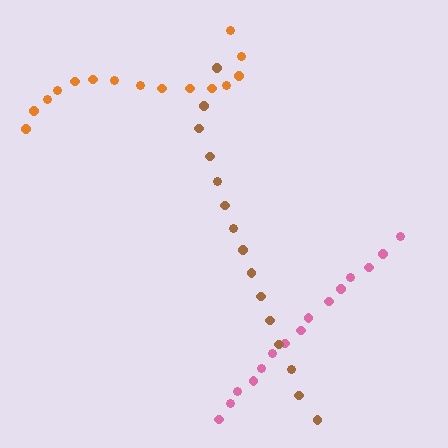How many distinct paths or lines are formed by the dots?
There are 3 distinct paths.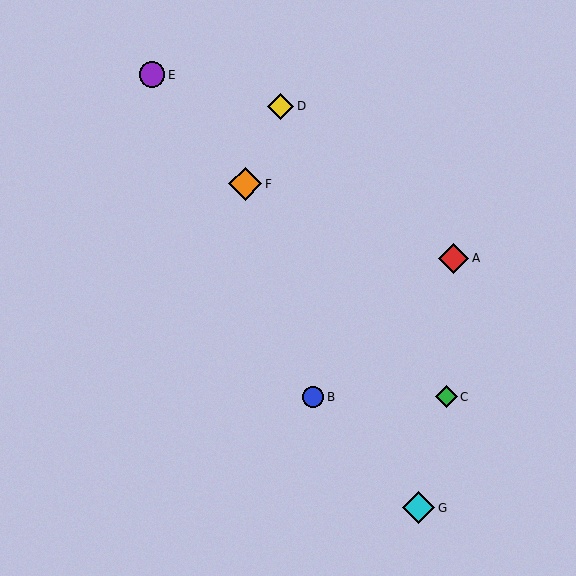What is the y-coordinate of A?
Object A is at y≈258.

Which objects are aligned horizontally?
Objects B, C are aligned horizontally.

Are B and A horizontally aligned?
No, B is at y≈397 and A is at y≈258.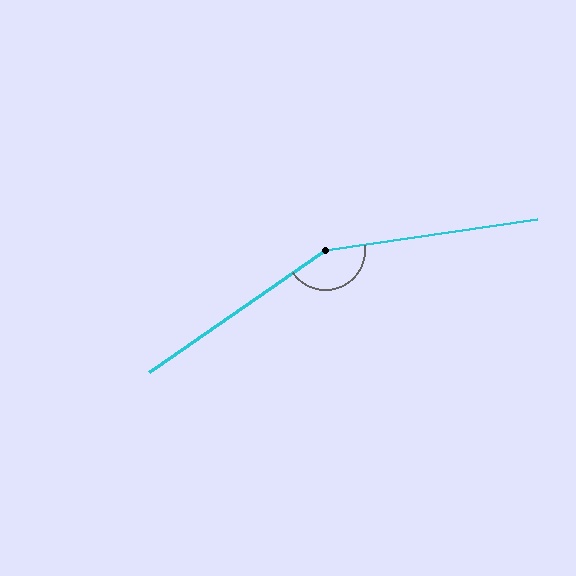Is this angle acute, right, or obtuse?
It is obtuse.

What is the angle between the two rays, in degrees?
Approximately 154 degrees.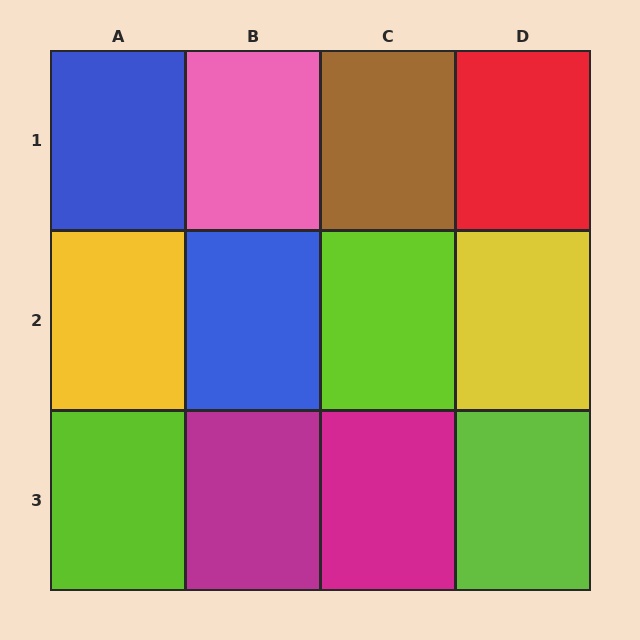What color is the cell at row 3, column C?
Magenta.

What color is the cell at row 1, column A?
Blue.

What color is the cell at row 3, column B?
Magenta.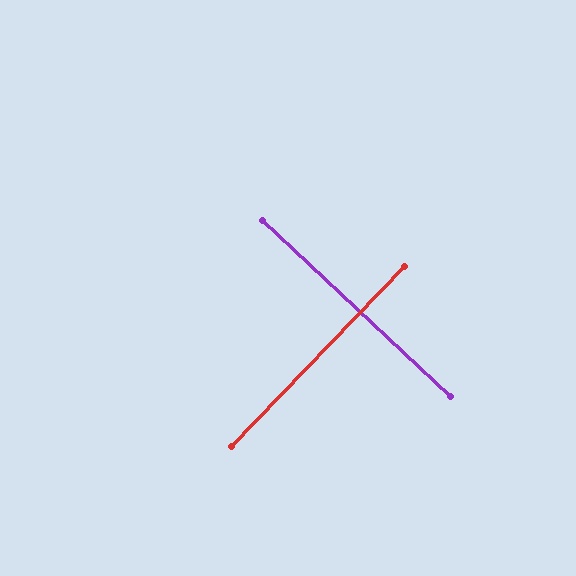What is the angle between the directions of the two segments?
Approximately 90 degrees.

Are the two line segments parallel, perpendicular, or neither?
Perpendicular — they meet at approximately 90°.